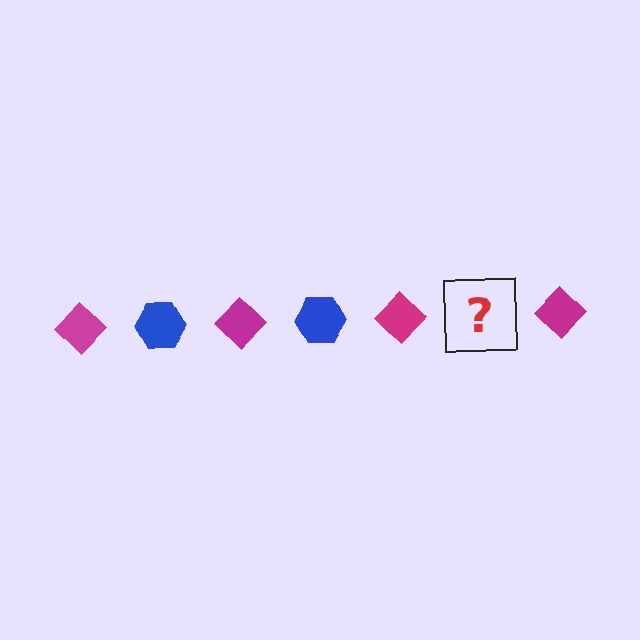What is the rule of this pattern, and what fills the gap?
The rule is that the pattern alternates between magenta diamond and blue hexagon. The gap should be filled with a blue hexagon.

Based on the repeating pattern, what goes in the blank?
The blank should be a blue hexagon.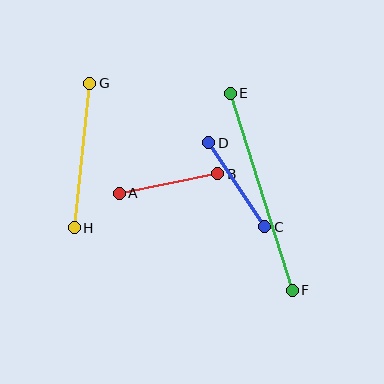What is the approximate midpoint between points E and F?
The midpoint is at approximately (261, 192) pixels.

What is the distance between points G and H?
The distance is approximately 145 pixels.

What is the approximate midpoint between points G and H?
The midpoint is at approximately (82, 155) pixels.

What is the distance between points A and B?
The distance is approximately 101 pixels.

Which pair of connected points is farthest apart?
Points E and F are farthest apart.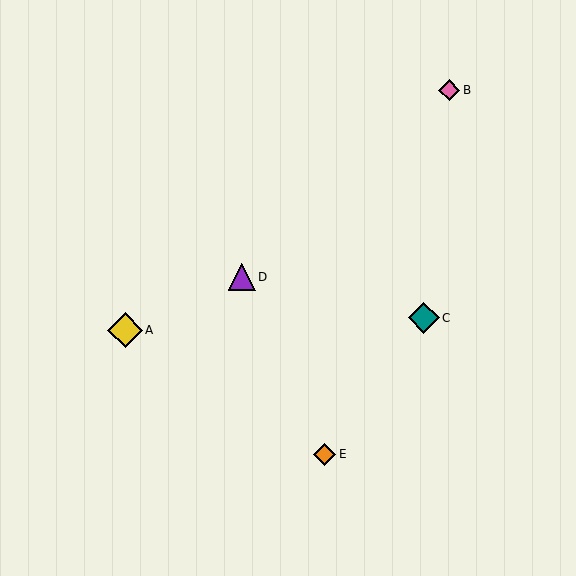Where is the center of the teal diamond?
The center of the teal diamond is at (424, 318).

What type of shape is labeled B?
Shape B is a pink diamond.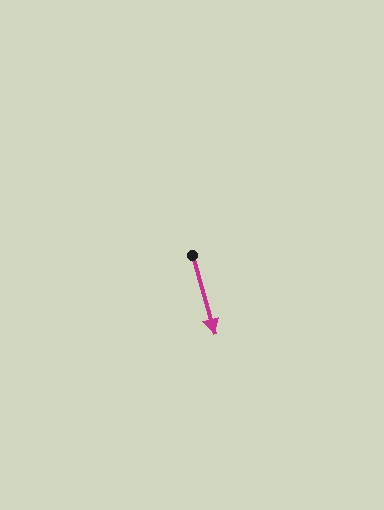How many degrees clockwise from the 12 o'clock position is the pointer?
Approximately 164 degrees.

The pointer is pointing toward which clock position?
Roughly 5 o'clock.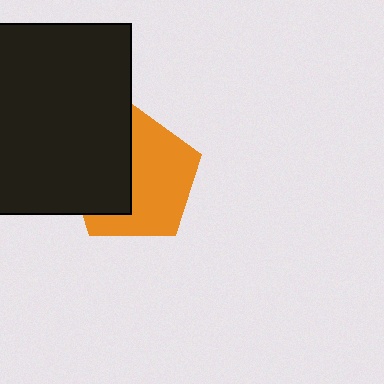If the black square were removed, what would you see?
You would see the complete orange pentagon.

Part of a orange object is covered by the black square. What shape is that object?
It is a pentagon.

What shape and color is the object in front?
The object in front is a black square.